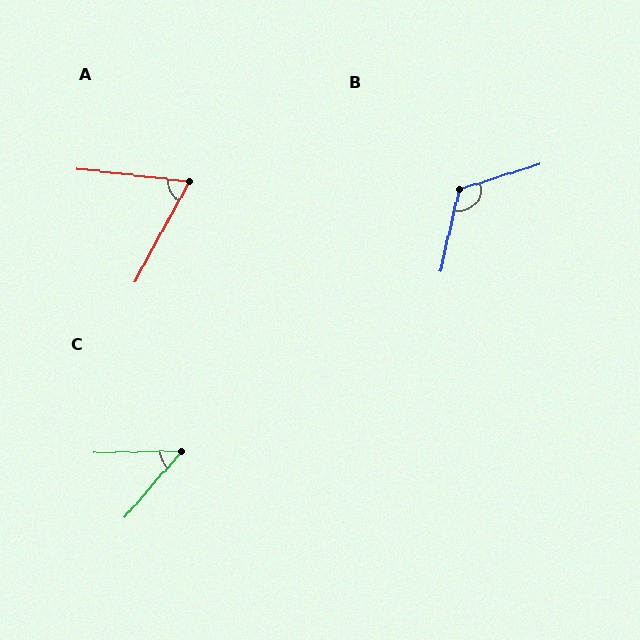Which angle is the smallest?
C, at approximately 48 degrees.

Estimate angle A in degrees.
Approximately 68 degrees.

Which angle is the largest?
B, at approximately 120 degrees.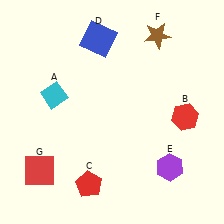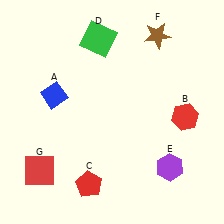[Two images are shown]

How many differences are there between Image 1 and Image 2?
There are 2 differences between the two images.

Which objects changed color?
A changed from cyan to blue. D changed from blue to green.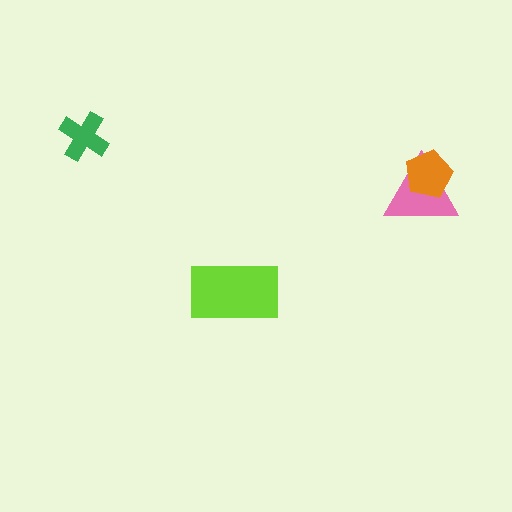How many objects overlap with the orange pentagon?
1 object overlaps with the orange pentagon.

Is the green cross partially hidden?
No, no other shape covers it.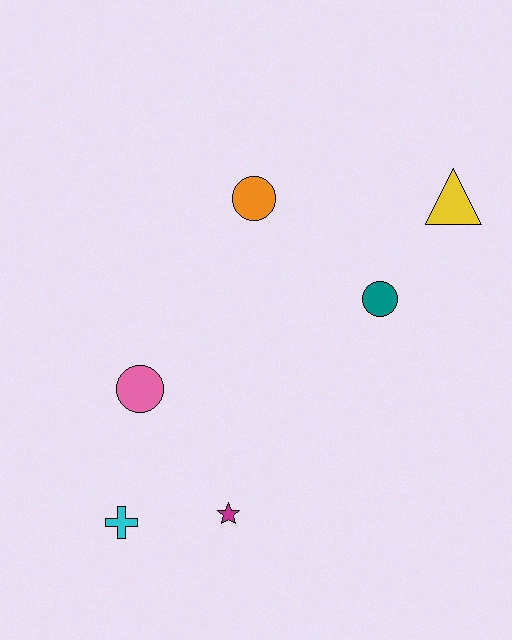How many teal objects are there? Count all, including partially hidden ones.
There is 1 teal object.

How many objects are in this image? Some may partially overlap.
There are 6 objects.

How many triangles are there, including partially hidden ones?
There is 1 triangle.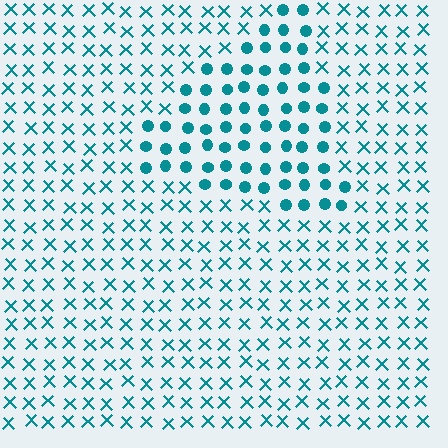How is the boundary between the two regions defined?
The boundary is defined by a change in element shape: circles inside vs. X marks outside. All elements share the same color and spacing.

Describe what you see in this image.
The image is filled with small teal elements arranged in a uniform grid. A triangle-shaped region contains circles, while the surrounding area contains X marks. The boundary is defined purely by the change in element shape.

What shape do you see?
I see a triangle.